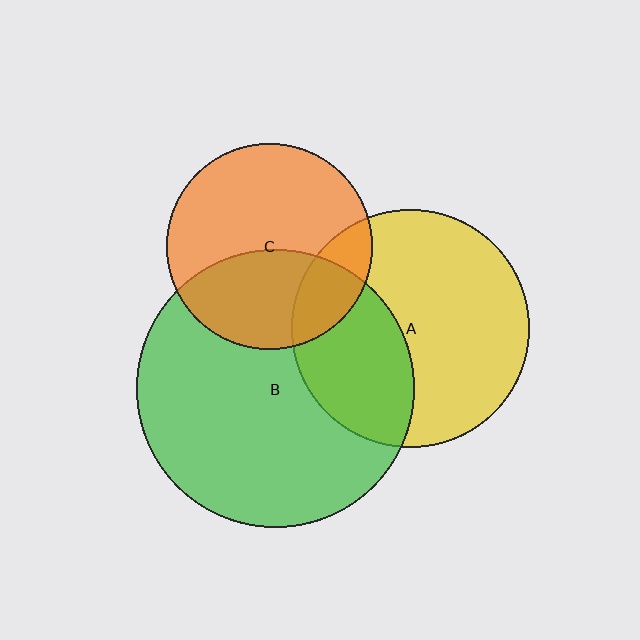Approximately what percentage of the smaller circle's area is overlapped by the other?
Approximately 35%.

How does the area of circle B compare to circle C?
Approximately 1.8 times.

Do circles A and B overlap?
Yes.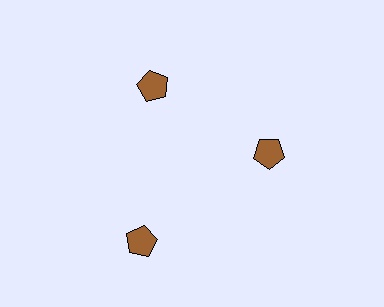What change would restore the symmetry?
The symmetry would be restored by moving it inward, back onto the ring so that all 3 pentagons sit at equal angles and equal distance from the center.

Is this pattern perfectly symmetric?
No. The 3 brown pentagons are arranged in a ring, but one element near the 7 o'clock position is pushed outward from the center, breaking the 3-fold rotational symmetry.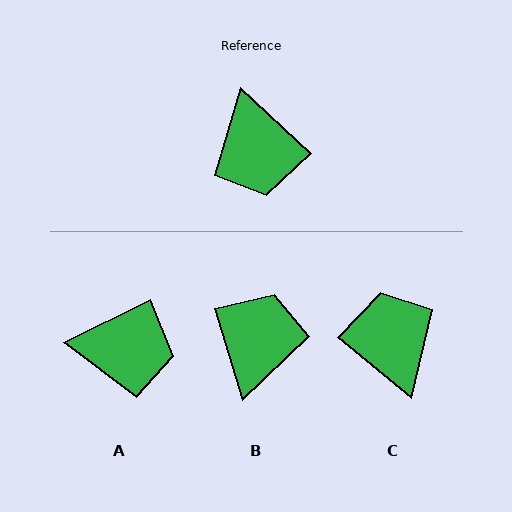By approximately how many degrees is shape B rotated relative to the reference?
Approximately 150 degrees counter-clockwise.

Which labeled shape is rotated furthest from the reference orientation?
C, about 177 degrees away.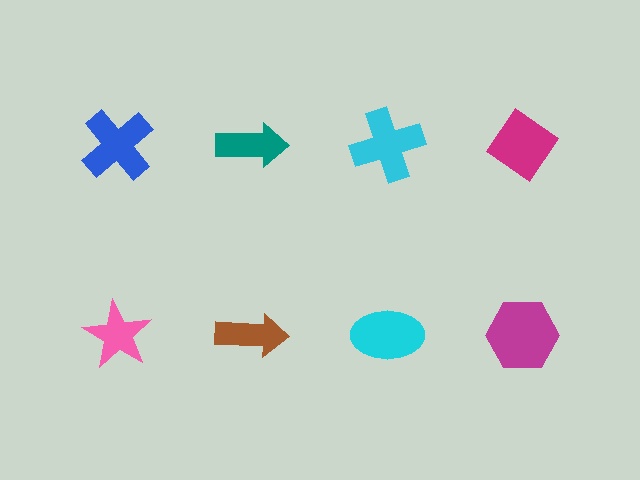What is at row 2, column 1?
A pink star.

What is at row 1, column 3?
A cyan cross.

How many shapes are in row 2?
4 shapes.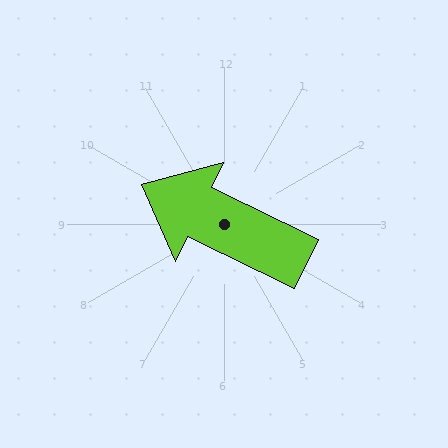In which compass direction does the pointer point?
Northwest.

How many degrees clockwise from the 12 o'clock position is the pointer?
Approximately 296 degrees.